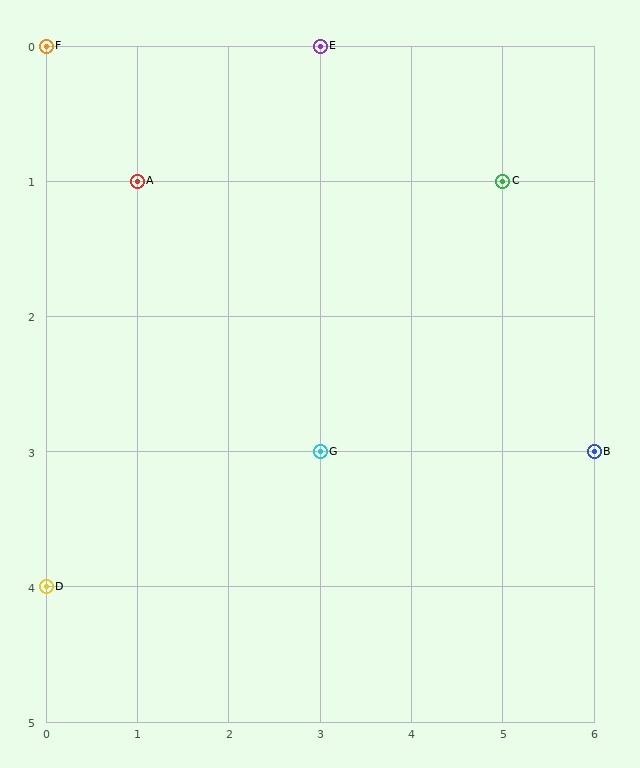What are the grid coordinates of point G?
Point G is at grid coordinates (3, 3).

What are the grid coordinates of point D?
Point D is at grid coordinates (0, 4).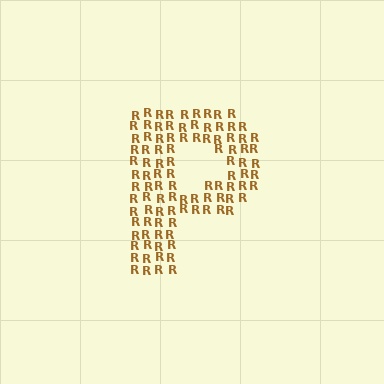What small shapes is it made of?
It is made of small letter R's.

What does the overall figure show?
The overall figure shows the letter P.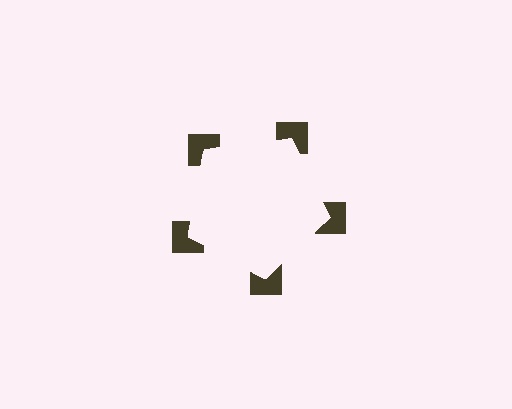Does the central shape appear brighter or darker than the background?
It typically appears slightly brighter than the background, even though no actual brightness change is drawn.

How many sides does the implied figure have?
5 sides.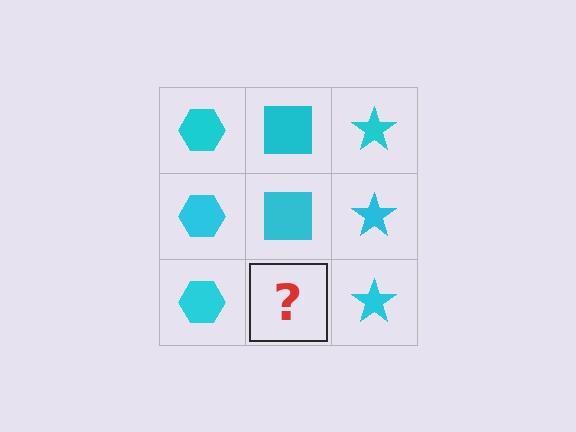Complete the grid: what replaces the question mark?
The question mark should be replaced with a cyan square.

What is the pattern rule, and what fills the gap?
The rule is that each column has a consistent shape. The gap should be filled with a cyan square.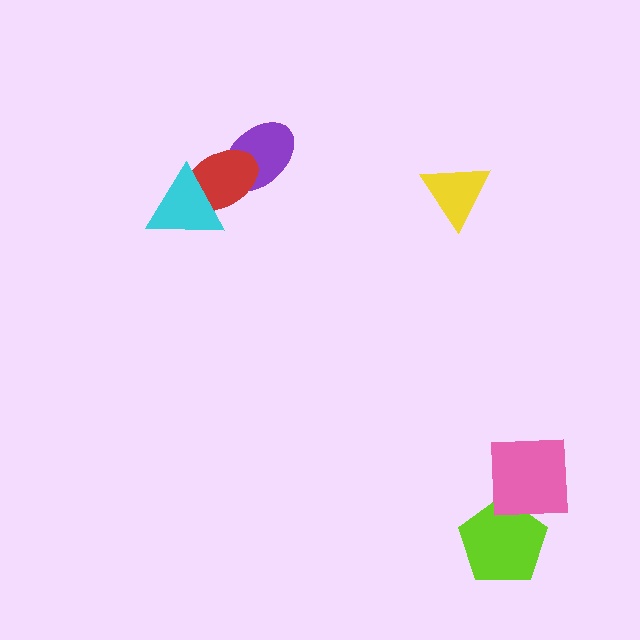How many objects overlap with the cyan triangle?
1 object overlaps with the cyan triangle.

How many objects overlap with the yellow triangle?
0 objects overlap with the yellow triangle.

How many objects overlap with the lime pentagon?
1 object overlaps with the lime pentagon.